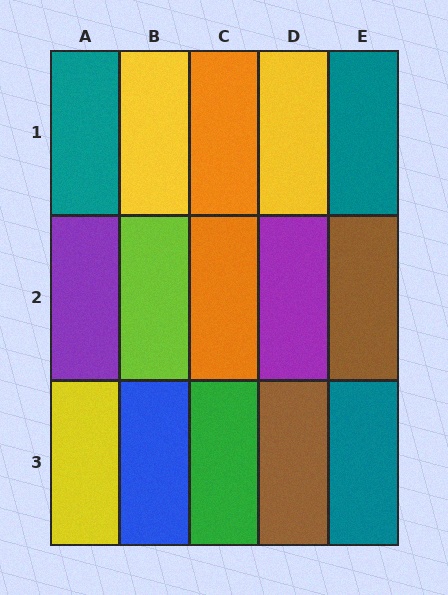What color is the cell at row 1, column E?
Teal.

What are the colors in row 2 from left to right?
Purple, lime, orange, purple, brown.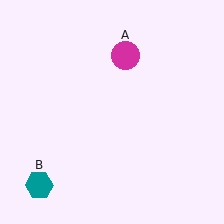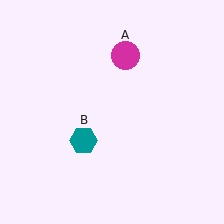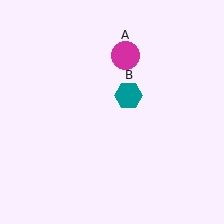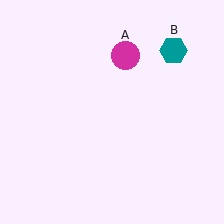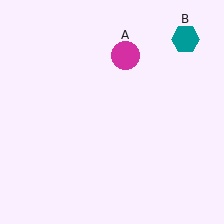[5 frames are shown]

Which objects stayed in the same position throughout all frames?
Magenta circle (object A) remained stationary.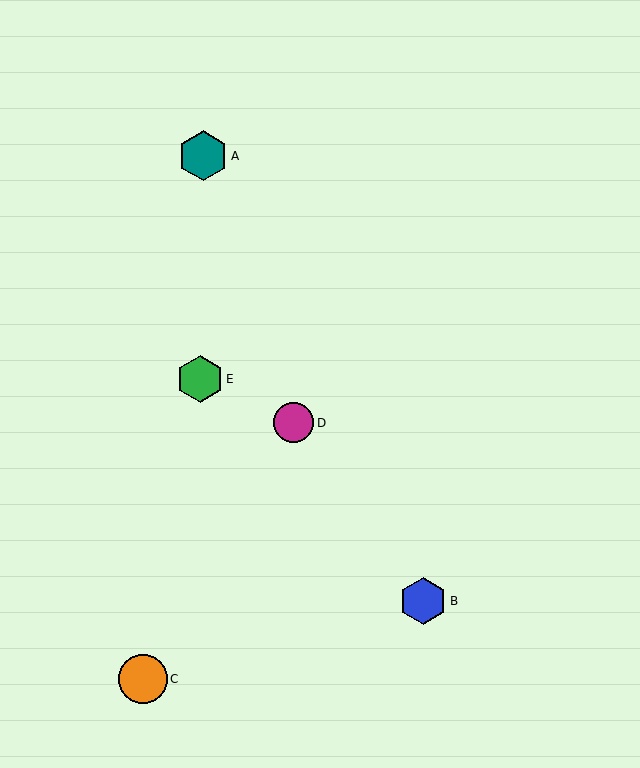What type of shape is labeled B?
Shape B is a blue hexagon.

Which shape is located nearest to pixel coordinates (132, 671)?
The orange circle (labeled C) at (143, 679) is nearest to that location.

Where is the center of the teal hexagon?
The center of the teal hexagon is at (203, 156).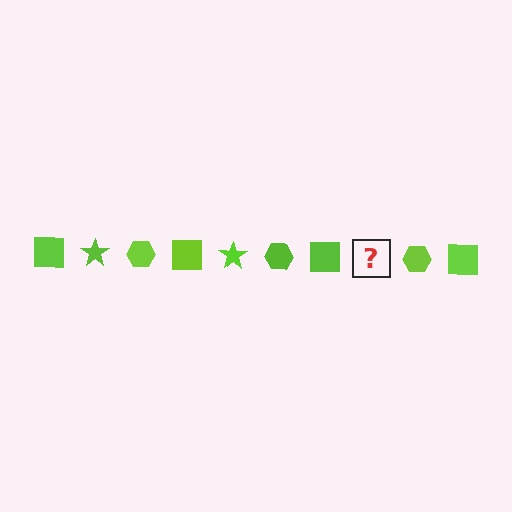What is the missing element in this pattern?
The missing element is a lime star.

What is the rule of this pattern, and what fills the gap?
The rule is that the pattern cycles through square, star, hexagon shapes in lime. The gap should be filled with a lime star.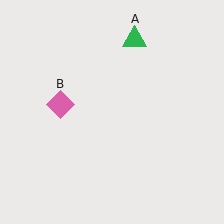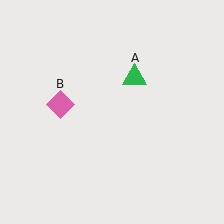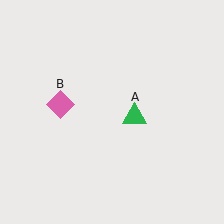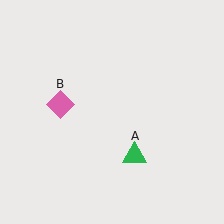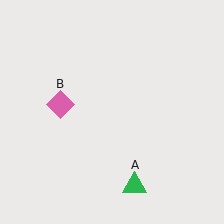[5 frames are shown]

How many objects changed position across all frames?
1 object changed position: green triangle (object A).